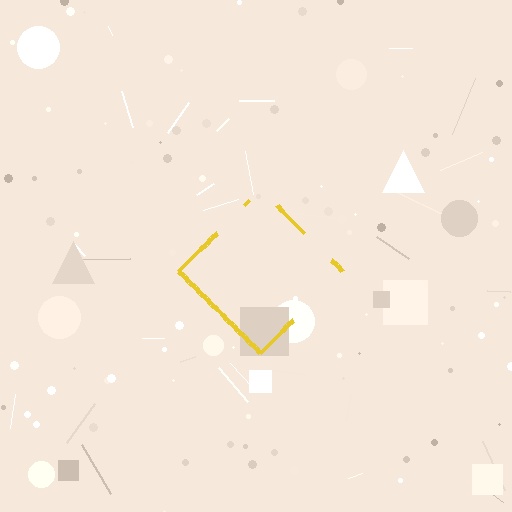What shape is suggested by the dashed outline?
The dashed outline suggests a diamond.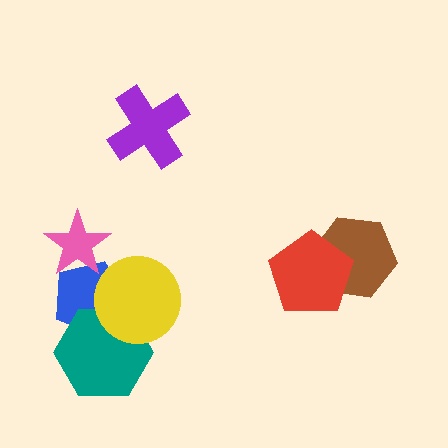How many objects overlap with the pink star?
1 object overlaps with the pink star.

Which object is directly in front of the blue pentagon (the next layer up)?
The teal hexagon is directly in front of the blue pentagon.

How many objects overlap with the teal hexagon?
2 objects overlap with the teal hexagon.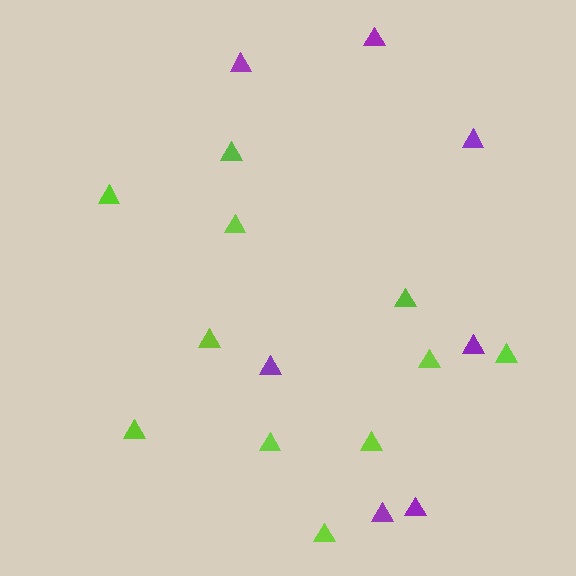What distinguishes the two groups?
There are 2 groups: one group of lime triangles (11) and one group of purple triangles (7).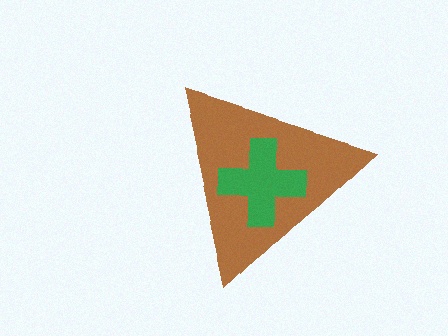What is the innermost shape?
The green cross.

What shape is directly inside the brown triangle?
The green cross.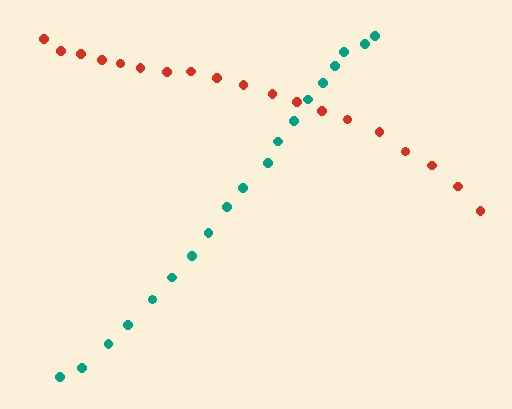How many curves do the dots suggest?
There are 2 distinct paths.